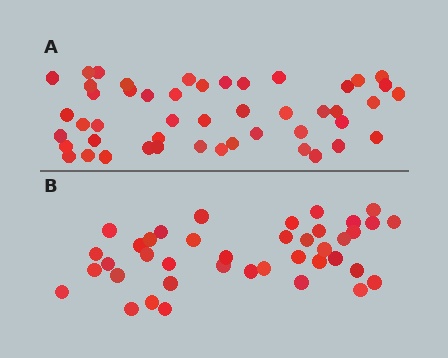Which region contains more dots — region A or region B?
Region A (the top region) has more dots.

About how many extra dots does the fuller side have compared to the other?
Region A has roughly 8 or so more dots than region B.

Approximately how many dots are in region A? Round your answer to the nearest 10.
About 50 dots. (The exact count is 48, which rounds to 50.)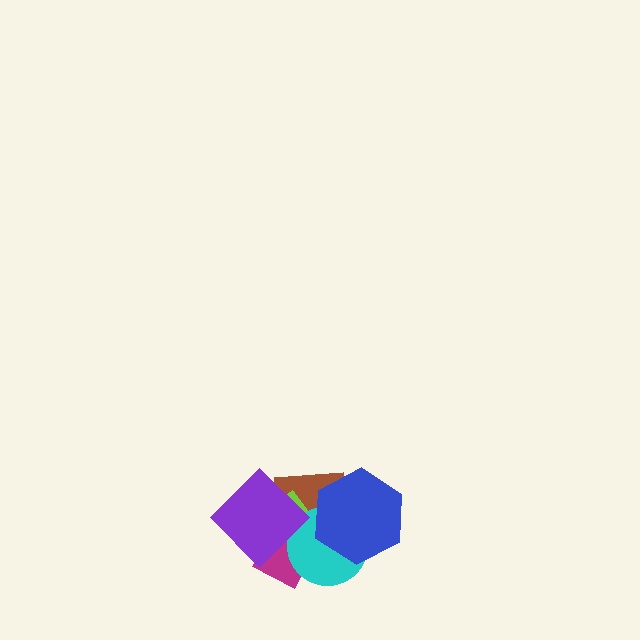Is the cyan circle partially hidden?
Yes, it is partially covered by another shape.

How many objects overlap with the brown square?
5 objects overlap with the brown square.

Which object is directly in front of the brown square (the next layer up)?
The lime rectangle is directly in front of the brown square.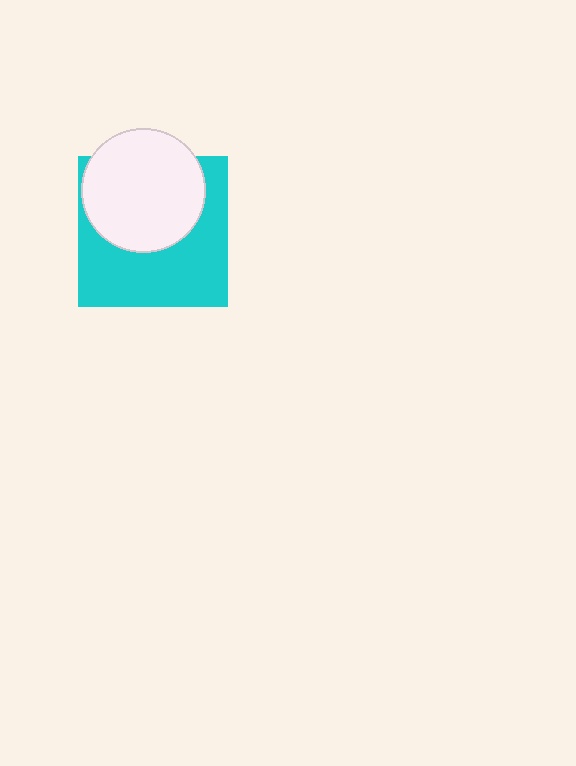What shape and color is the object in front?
The object in front is a white circle.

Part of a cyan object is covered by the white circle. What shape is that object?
It is a square.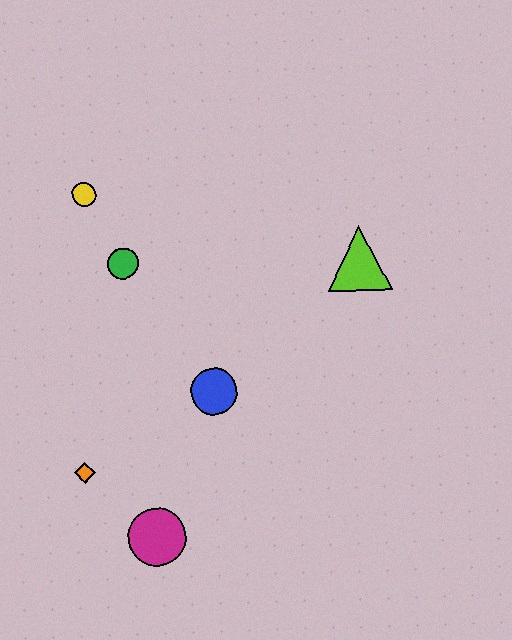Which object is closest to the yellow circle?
The green circle is closest to the yellow circle.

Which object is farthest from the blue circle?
The yellow circle is farthest from the blue circle.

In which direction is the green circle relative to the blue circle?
The green circle is above the blue circle.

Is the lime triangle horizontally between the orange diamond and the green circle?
No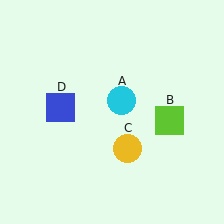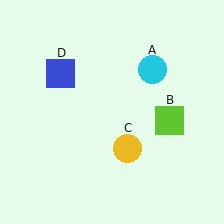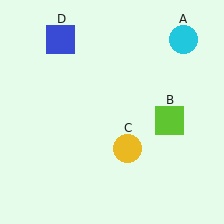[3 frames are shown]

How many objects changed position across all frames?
2 objects changed position: cyan circle (object A), blue square (object D).